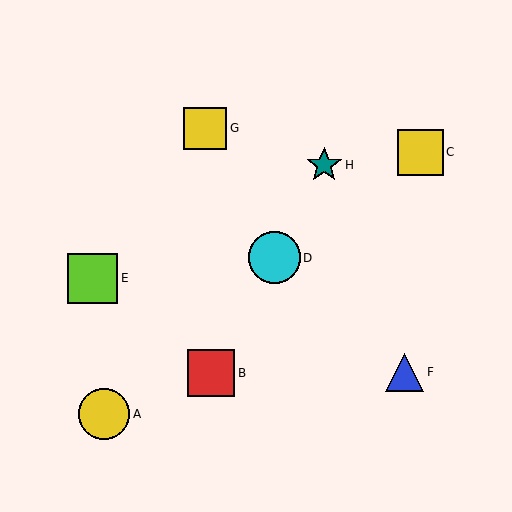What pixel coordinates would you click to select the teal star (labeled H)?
Click at (324, 165) to select the teal star H.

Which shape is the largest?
The cyan circle (labeled D) is the largest.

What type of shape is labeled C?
Shape C is a yellow square.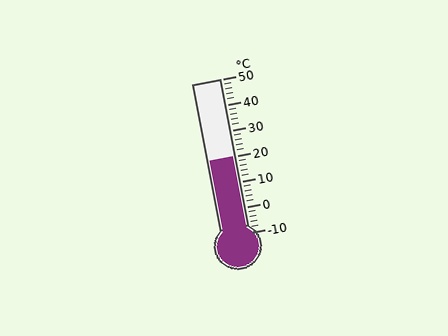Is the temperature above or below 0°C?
The temperature is above 0°C.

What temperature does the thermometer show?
The thermometer shows approximately 20°C.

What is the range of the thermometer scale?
The thermometer scale ranges from -10°C to 50°C.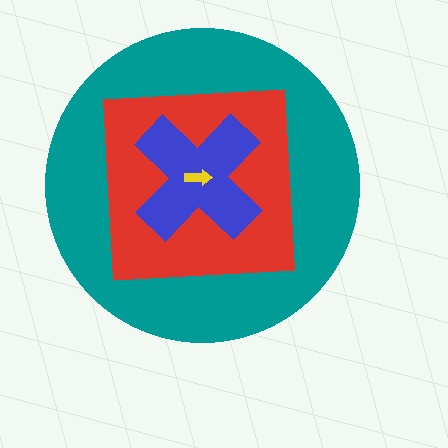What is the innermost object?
The yellow arrow.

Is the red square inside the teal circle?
Yes.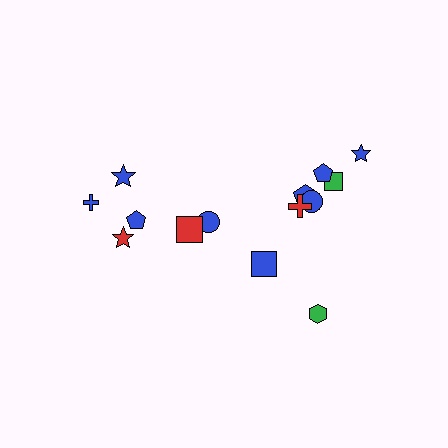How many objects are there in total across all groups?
There are 14 objects.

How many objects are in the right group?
There are 8 objects.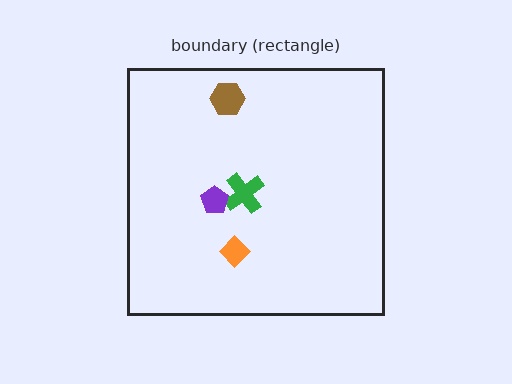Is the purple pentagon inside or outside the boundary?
Inside.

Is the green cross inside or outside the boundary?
Inside.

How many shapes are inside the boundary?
4 inside, 0 outside.